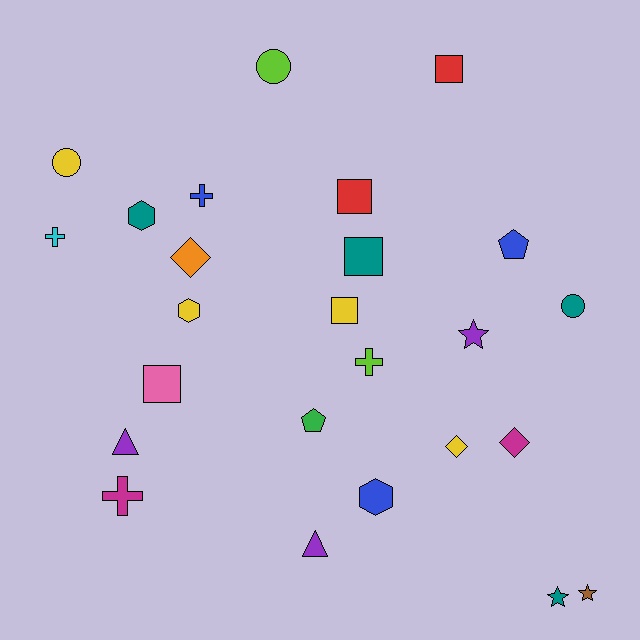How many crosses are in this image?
There are 4 crosses.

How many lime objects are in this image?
There are 2 lime objects.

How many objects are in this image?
There are 25 objects.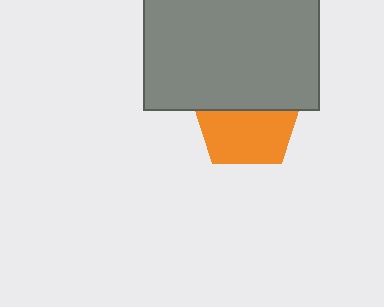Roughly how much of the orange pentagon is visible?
About half of it is visible (roughly 55%).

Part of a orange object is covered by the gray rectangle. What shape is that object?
It is a pentagon.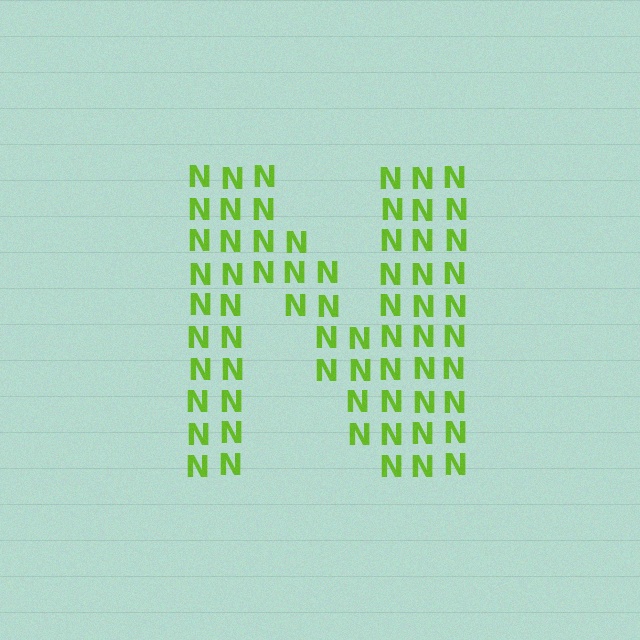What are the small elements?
The small elements are letter N's.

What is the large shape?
The large shape is the letter N.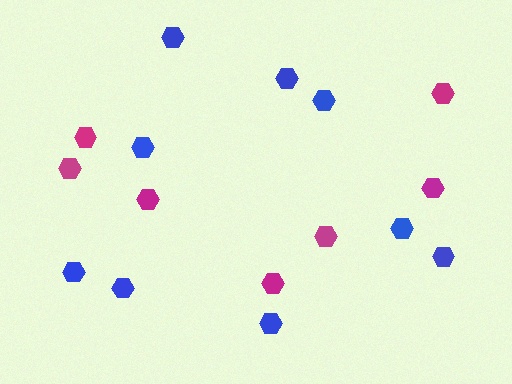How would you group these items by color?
There are 2 groups: one group of magenta hexagons (7) and one group of blue hexagons (9).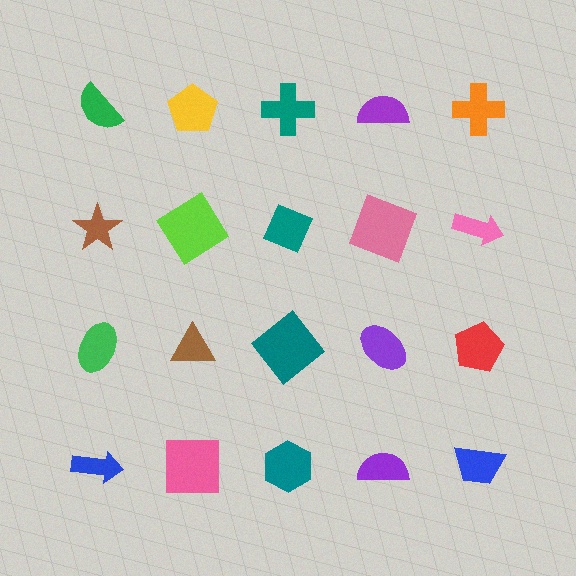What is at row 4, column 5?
A blue trapezoid.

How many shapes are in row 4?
5 shapes.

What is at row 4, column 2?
A pink square.